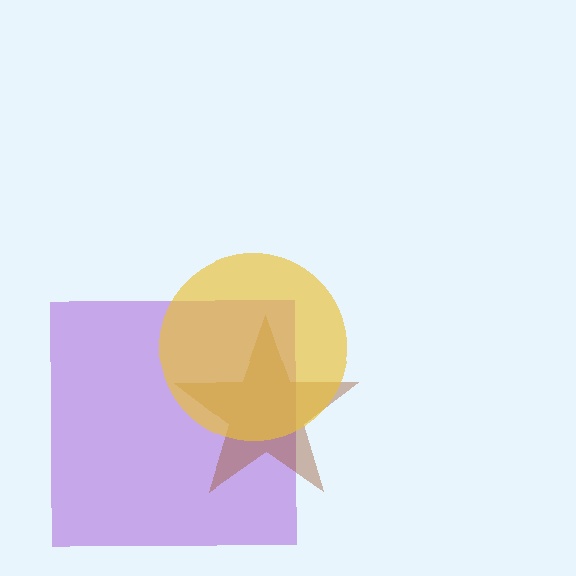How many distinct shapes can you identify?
There are 3 distinct shapes: a purple square, a brown star, a yellow circle.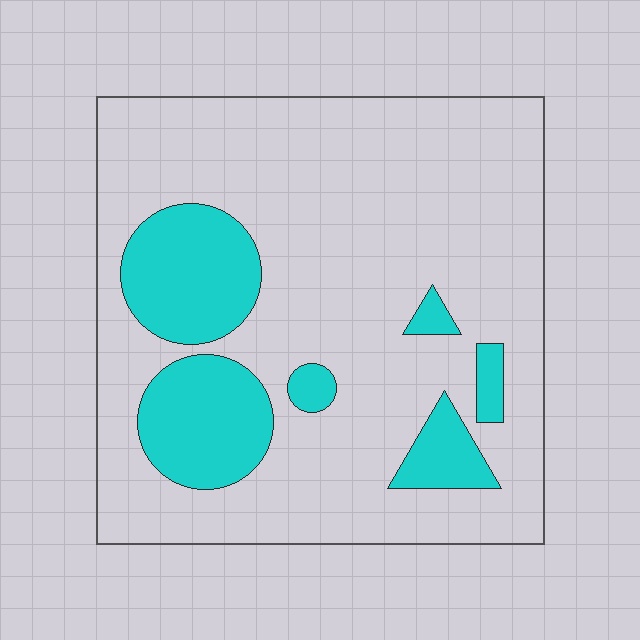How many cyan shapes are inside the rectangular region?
6.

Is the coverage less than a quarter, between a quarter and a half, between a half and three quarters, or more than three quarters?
Less than a quarter.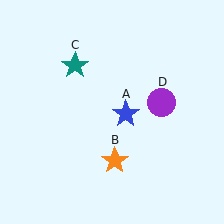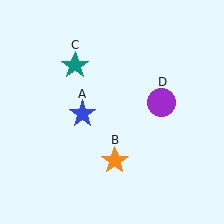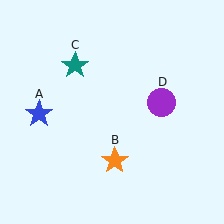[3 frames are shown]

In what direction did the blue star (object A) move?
The blue star (object A) moved left.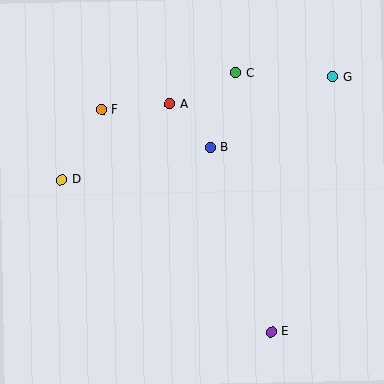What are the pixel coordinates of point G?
Point G is at (333, 77).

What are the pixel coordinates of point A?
Point A is at (170, 104).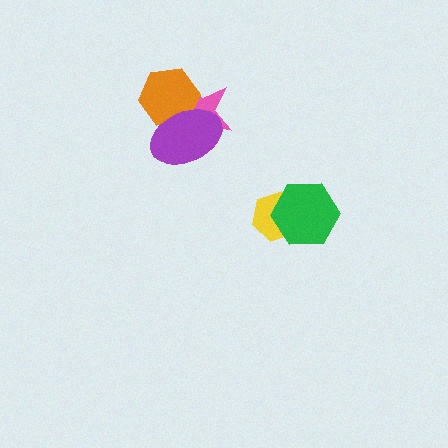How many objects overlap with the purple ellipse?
2 objects overlap with the purple ellipse.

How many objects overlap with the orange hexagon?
2 objects overlap with the orange hexagon.